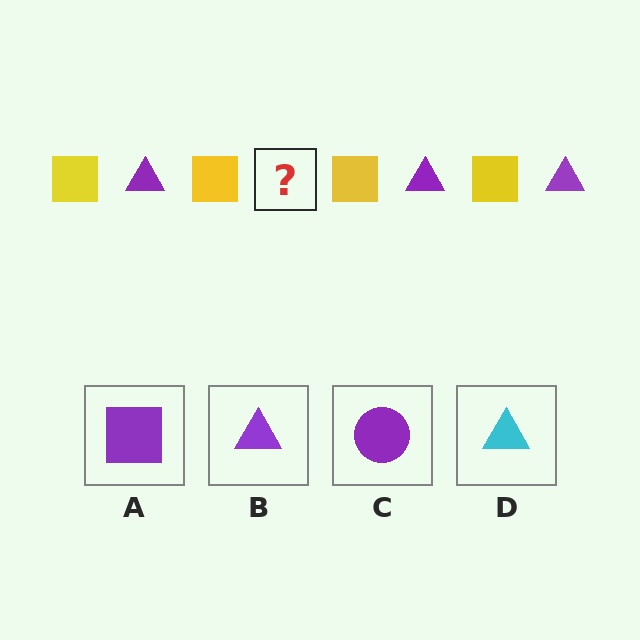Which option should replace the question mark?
Option B.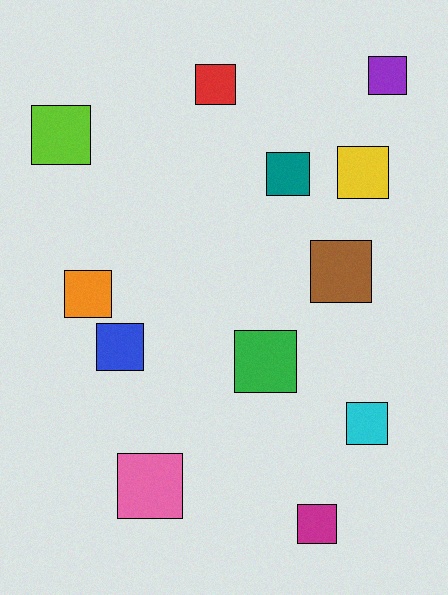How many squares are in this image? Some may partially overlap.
There are 12 squares.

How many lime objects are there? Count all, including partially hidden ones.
There is 1 lime object.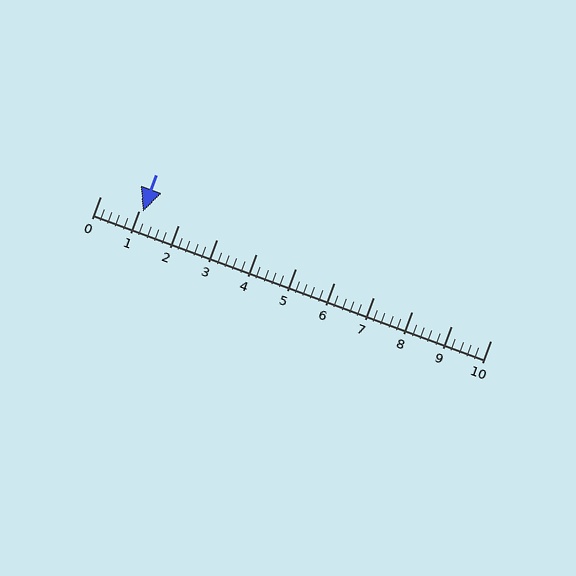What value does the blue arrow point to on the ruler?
The blue arrow points to approximately 1.1.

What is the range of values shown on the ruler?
The ruler shows values from 0 to 10.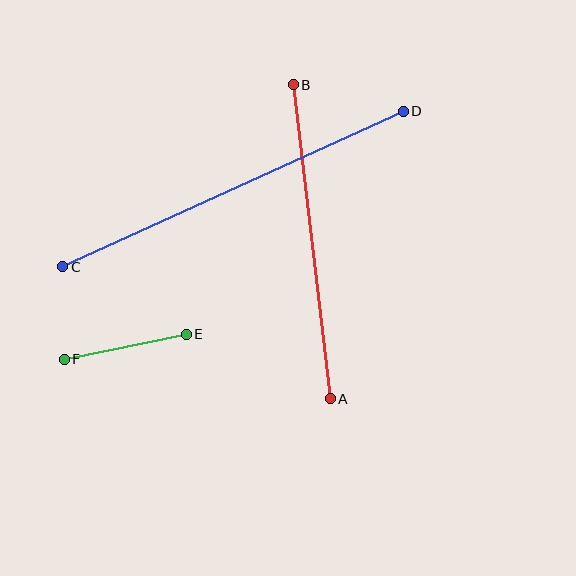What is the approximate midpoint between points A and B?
The midpoint is at approximately (312, 242) pixels.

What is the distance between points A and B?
The distance is approximately 316 pixels.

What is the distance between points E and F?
The distance is approximately 125 pixels.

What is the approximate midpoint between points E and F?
The midpoint is at approximately (125, 347) pixels.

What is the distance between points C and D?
The distance is approximately 374 pixels.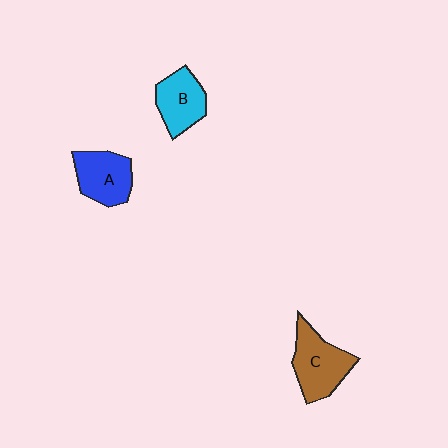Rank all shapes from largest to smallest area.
From largest to smallest: C (brown), A (blue), B (cyan).